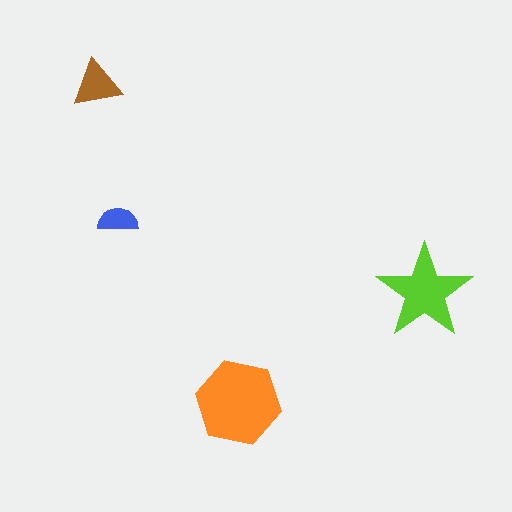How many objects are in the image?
There are 4 objects in the image.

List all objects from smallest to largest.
The blue semicircle, the brown triangle, the lime star, the orange hexagon.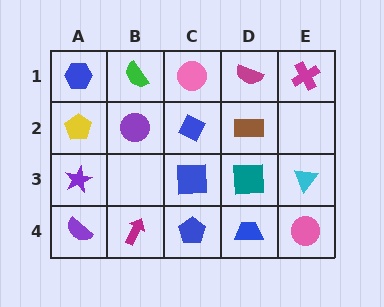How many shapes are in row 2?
4 shapes.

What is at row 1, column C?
A pink circle.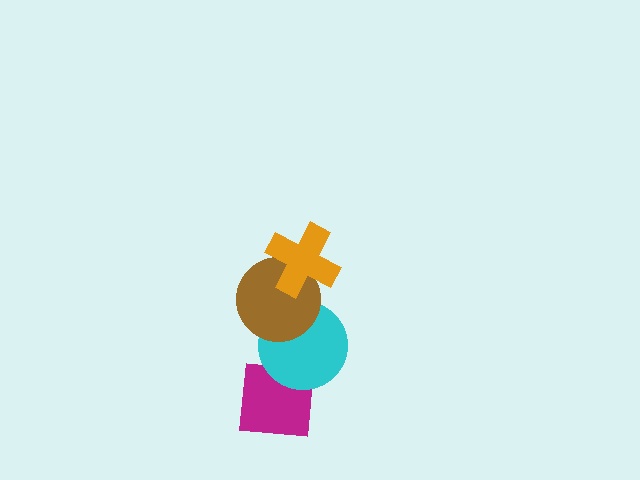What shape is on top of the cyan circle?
The brown circle is on top of the cyan circle.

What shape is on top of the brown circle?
The orange cross is on top of the brown circle.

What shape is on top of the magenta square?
The cyan circle is on top of the magenta square.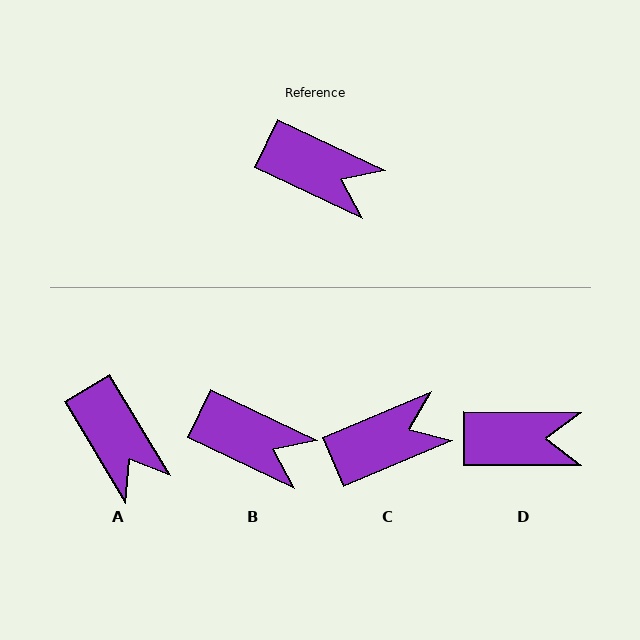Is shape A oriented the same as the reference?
No, it is off by about 33 degrees.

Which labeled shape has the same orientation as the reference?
B.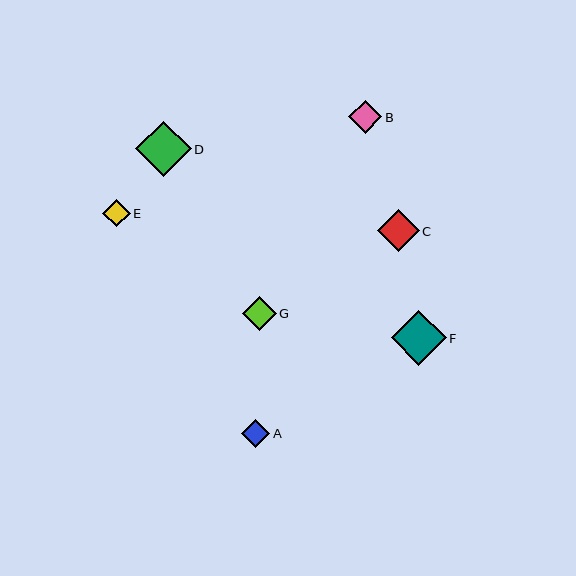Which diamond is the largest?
Diamond D is the largest with a size of approximately 56 pixels.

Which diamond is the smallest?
Diamond E is the smallest with a size of approximately 27 pixels.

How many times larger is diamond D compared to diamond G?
Diamond D is approximately 1.7 times the size of diamond G.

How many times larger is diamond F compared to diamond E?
Diamond F is approximately 2.0 times the size of diamond E.